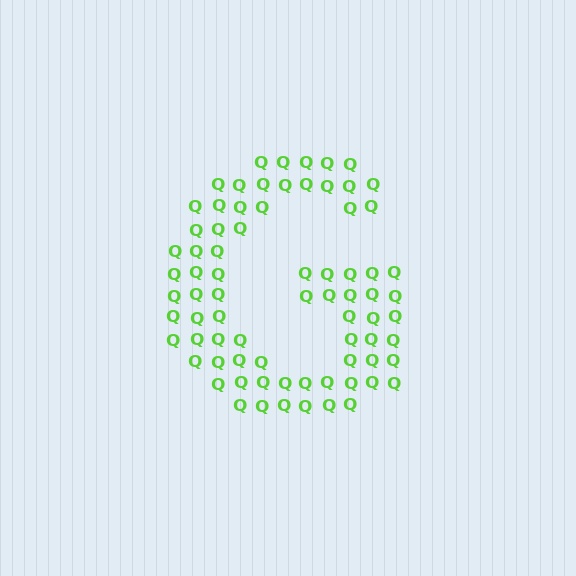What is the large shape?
The large shape is the letter G.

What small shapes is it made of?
It is made of small letter Q's.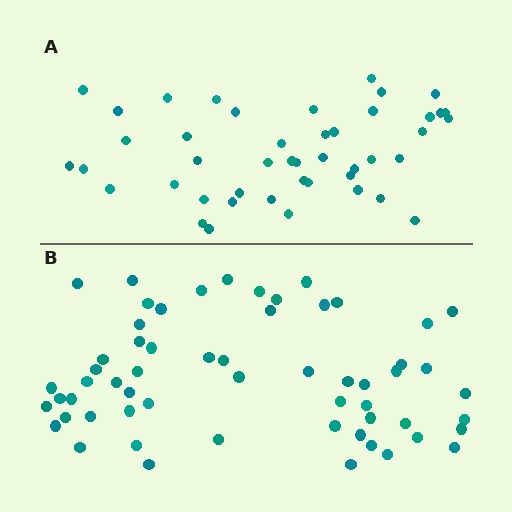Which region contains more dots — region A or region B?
Region B (the bottom region) has more dots.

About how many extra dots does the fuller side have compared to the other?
Region B has approximately 15 more dots than region A.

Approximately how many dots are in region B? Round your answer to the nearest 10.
About 60 dots. (The exact count is 59, which rounds to 60.)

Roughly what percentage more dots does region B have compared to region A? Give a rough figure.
About 30% more.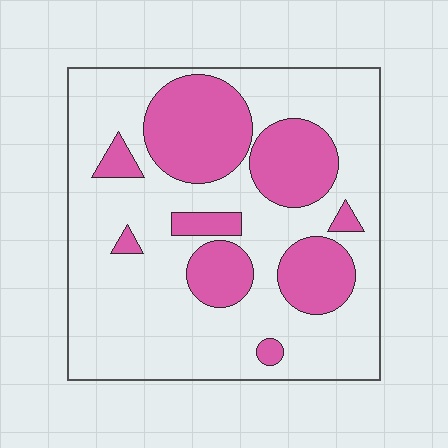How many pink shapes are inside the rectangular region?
9.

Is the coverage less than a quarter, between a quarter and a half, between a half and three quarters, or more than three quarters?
Between a quarter and a half.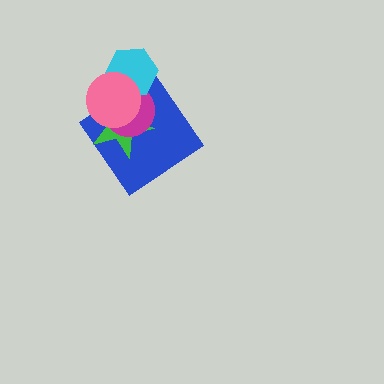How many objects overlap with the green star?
3 objects overlap with the green star.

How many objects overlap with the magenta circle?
4 objects overlap with the magenta circle.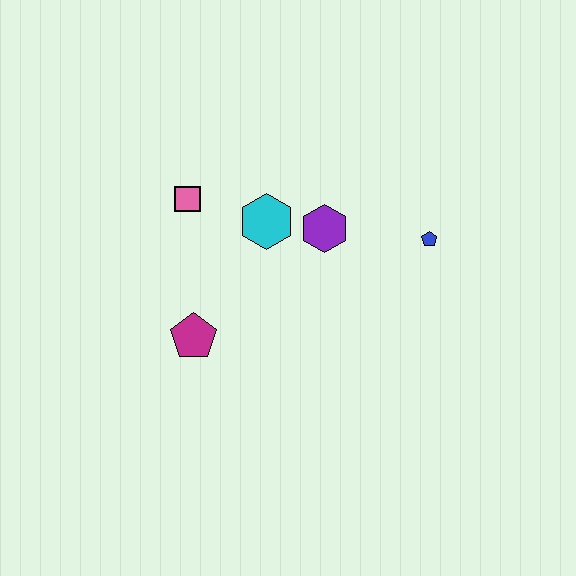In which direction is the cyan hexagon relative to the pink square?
The cyan hexagon is to the right of the pink square.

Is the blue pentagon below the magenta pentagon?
No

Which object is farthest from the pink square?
The blue pentagon is farthest from the pink square.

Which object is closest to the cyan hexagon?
The purple hexagon is closest to the cyan hexagon.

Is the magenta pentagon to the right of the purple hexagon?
No